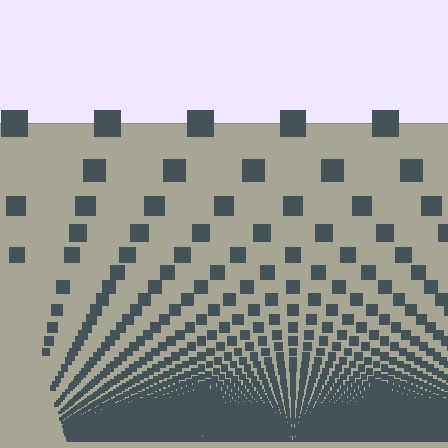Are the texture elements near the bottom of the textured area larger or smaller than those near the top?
Smaller. The gradient is inverted — elements near the bottom are smaller and denser.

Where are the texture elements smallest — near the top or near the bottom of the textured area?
Near the bottom.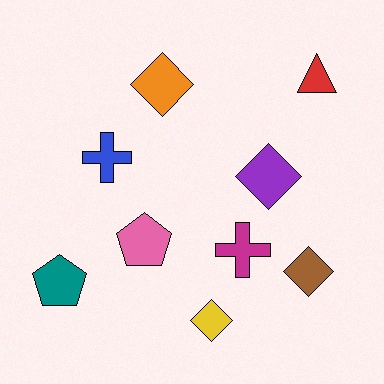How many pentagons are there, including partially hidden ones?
There are 2 pentagons.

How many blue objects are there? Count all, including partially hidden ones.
There is 1 blue object.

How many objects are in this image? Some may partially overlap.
There are 9 objects.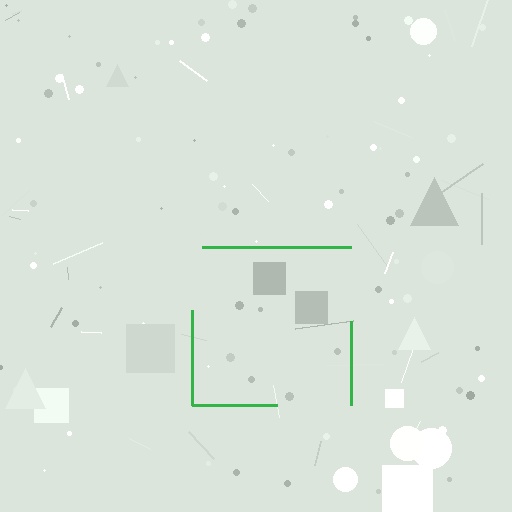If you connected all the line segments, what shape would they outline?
They would outline a square.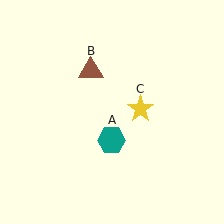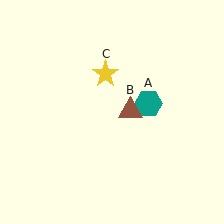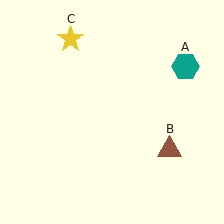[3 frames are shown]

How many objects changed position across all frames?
3 objects changed position: teal hexagon (object A), brown triangle (object B), yellow star (object C).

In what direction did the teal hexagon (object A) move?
The teal hexagon (object A) moved up and to the right.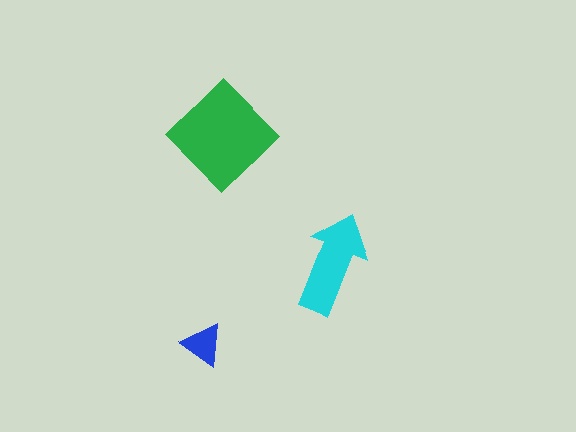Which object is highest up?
The green diamond is topmost.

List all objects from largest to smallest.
The green diamond, the cyan arrow, the blue triangle.